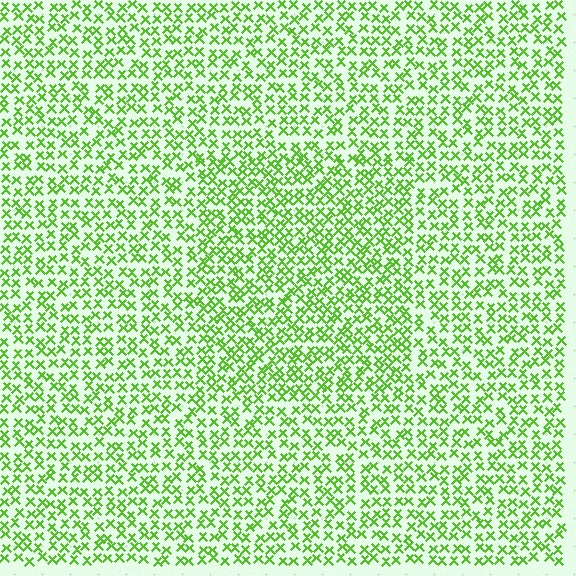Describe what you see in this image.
The image contains small lime elements arranged at two different densities. A rectangle-shaped region is visible where the elements are more densely packed than the surrounding area.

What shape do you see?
I see a rectangle.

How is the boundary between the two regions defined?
The boundary is defined by a change in element density (approximately 1.4x ratio). All elements are the same color, size, and shape.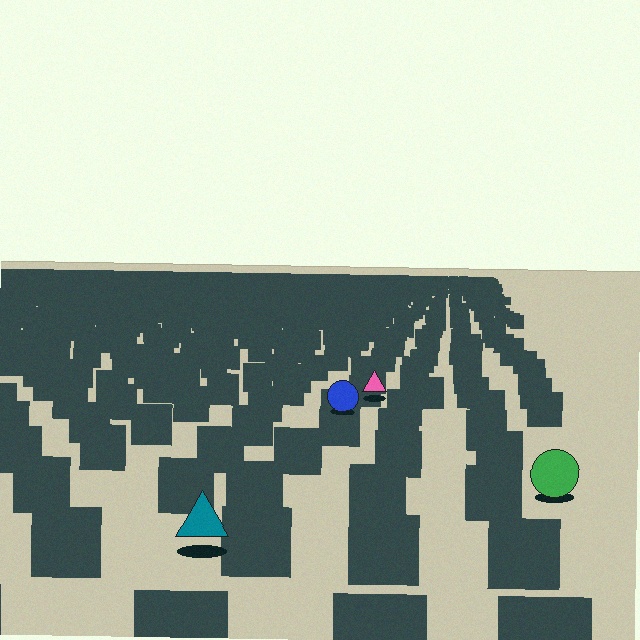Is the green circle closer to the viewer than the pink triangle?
Yes. The green circle is closer — you can tell from the texture gradient: the ground texture is coarser near it.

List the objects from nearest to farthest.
From nearest to farthest: the teal triangle, the green circle, the blue circle, the pink triangle.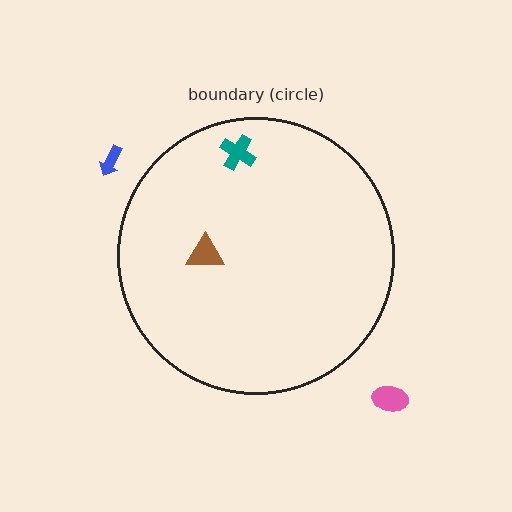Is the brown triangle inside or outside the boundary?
Inside.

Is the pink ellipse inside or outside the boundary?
Outside.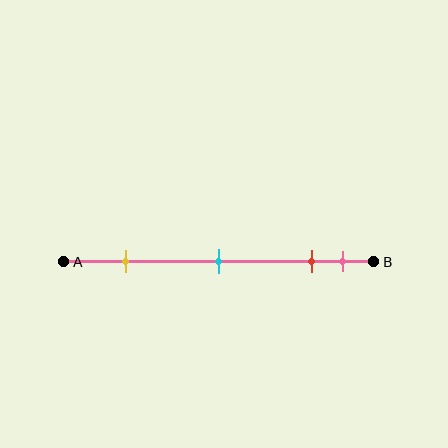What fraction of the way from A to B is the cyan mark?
The cyan mark is approximately 50% (0.5) of the way from A to B.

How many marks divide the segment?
There are 4 marks dividing the segment.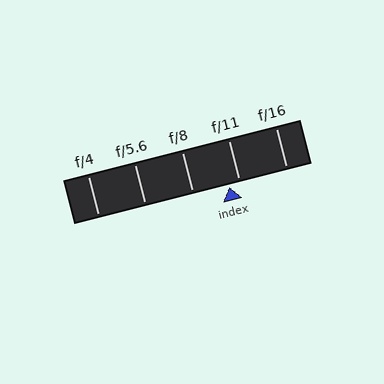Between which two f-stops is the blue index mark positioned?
The index mark is between f/8 and f/11.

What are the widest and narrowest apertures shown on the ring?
The widest aperture shown is f/4 and the narrowest is f/16.